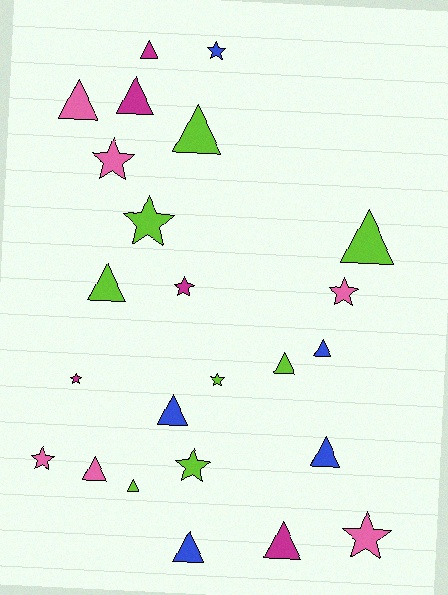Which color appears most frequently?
Lime, with 8 objects.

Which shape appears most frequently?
Triangle, with 14 objects.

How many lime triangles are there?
There are 5 lime triangles.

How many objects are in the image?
There are 24 objects.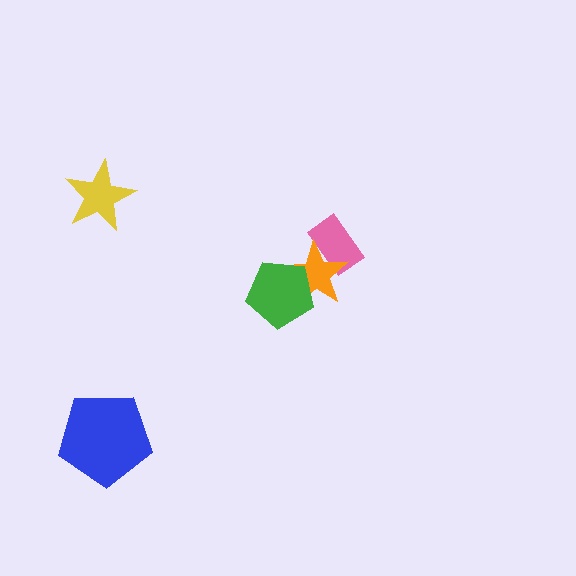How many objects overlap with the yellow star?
0 objects overlap with the yellow star.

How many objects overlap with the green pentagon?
1 object overlaps with the green pentagon.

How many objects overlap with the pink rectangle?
1 object overlaps with the pink rectangle.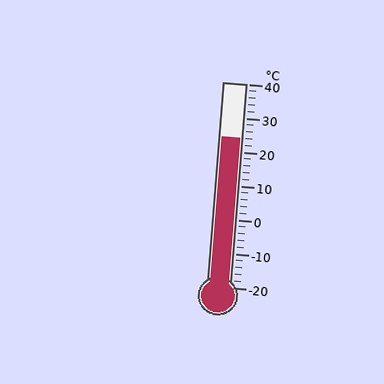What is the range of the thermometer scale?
The thermometer scale ranges from -20°C to 40°C.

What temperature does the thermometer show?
The thermometer shows approximately 24°C.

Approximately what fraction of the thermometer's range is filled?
The thermometer is filled to approximately 75% of its range.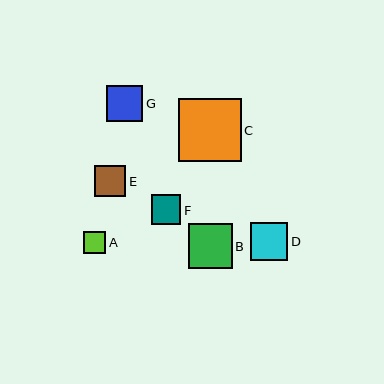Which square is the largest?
Square C is the largest with a size of approximately 63 pixels.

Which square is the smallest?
Square A is the smallest with a size of approximately 22 pixels.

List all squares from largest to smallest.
From largest to smallest: C, B, D, G, E, F, A.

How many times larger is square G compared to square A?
Square G is approximately 1.6 times the size of square A.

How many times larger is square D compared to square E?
Square D is approximately 1.2 times the size of square E.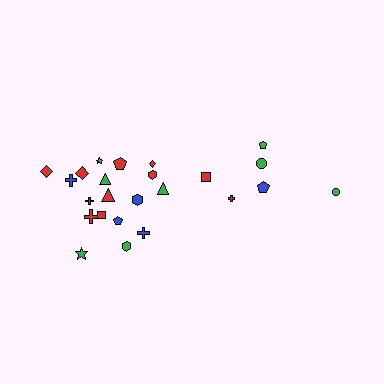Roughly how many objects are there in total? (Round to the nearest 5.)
Roughly 25 objects in total.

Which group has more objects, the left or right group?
The left group.